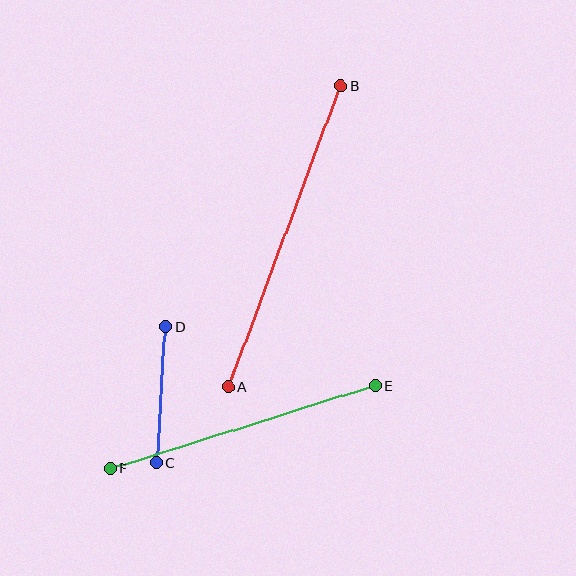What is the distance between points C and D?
The distance is approximately 136 pixels.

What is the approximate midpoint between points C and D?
The midpoint is at approximately (161, 395) pixels.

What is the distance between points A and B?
The distance is approximately 321 pixels.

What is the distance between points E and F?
The distance is approximately 277 pixels.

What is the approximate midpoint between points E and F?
The midpoint is at approximately (243, 427) pixels.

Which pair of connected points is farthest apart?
Points A and B are farthest apart.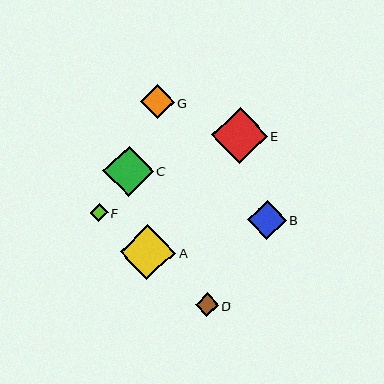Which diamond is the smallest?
Diamond F is the smallest with a size of approximately 17 pixels.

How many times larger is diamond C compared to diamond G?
Diamond C is approximately 1.5 times the size of diamond G.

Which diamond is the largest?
Diamond E is the largest with a size of approximately 56 pixels.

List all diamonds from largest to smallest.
From largest to smallest: E, A, C, B, G, D, F.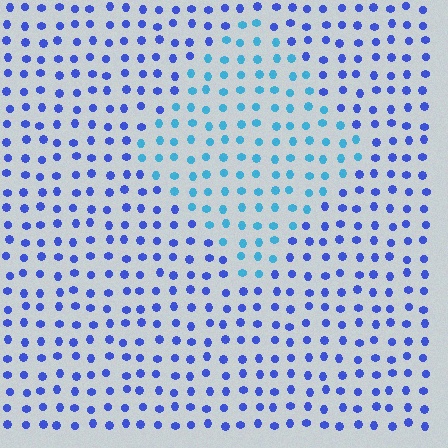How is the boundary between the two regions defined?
The boundary is defined purely by a slight shift in hue (about 37 degrees). Spacing, size, and orientation are identical on both sides.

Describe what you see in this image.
The image is filled with small blue elements in a uniform arrangement. A diamond-shaped region is visible where the elements are tinted to a slightly different hue, forming a subtle color boundary.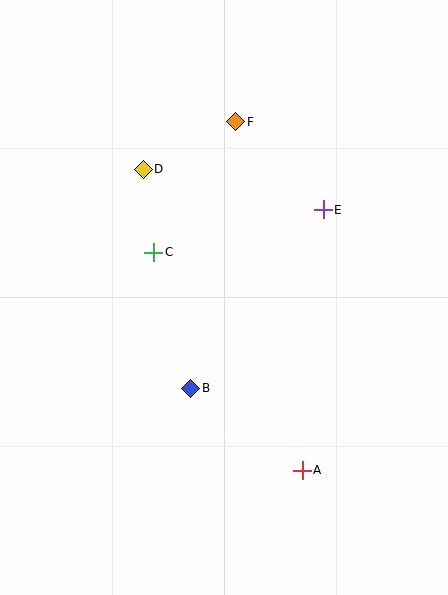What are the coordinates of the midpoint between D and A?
The midpoint between D and A is at (223, 320).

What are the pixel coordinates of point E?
Point E is at (323, 210).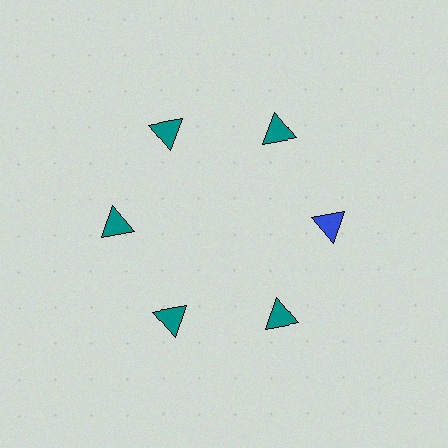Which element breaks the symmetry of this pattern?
The blue triangle at roughly the 3 o'clock position breaks the symmetry. All other shapes are teal triangles.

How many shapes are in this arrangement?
There are 6 shapes arranged in a ring pattern.